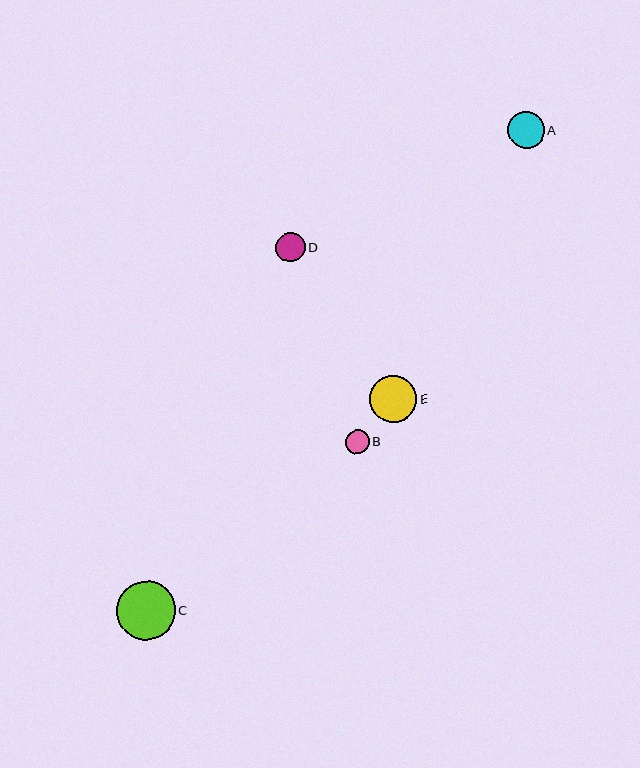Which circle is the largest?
Circle C is the largest with a size of approximately 59 pixels.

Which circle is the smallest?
Circle B is the smallest with a size of approximately 24 pixels.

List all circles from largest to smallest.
From largest to smallest: C, E, A, D, B.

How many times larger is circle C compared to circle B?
Circle C is approximately 2.5 times the size of circle B.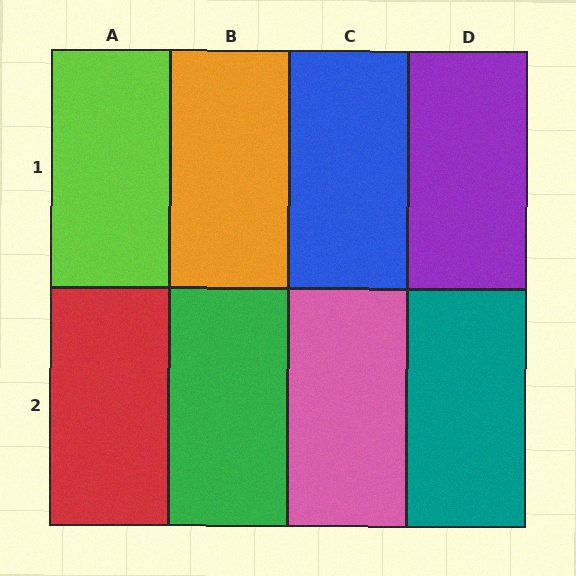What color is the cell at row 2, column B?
Green.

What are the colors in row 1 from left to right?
Lime, orange, blue, purple.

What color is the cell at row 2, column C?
Pink.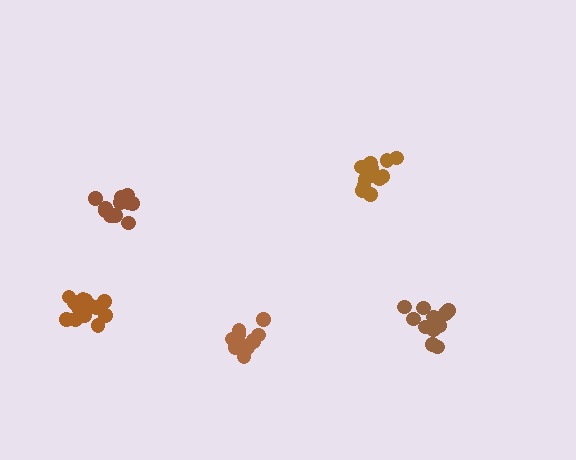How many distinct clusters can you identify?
There are 5 distinct clusters.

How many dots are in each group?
Group 1: 12 dots, Group 2: 14 dots, Group 3: 14 dots, Group 4: 12 dots, Group 5: 13 dots (65 total).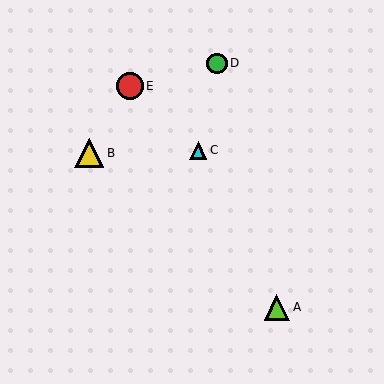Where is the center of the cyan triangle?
The center of the cyan triangle is at (198, 150).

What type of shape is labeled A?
Shape A is a lime triangle.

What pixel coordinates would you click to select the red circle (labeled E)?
Click at (130, 86) to select the red circle E.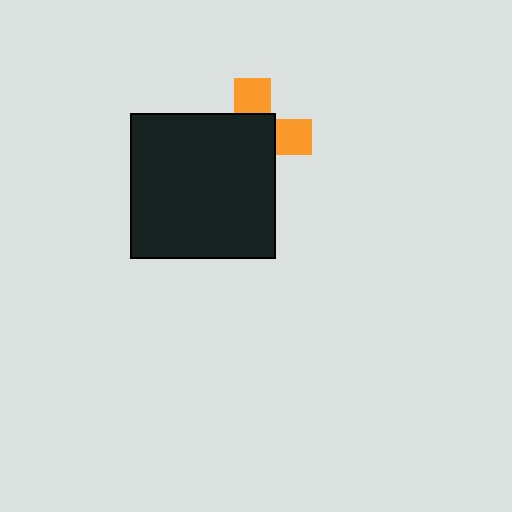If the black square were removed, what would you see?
You would see the complete orange cross.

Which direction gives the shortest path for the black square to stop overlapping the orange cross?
Moving toward the lower-left gives the shortest separation.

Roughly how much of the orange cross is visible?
A small part of it is visible (roughly 36%).